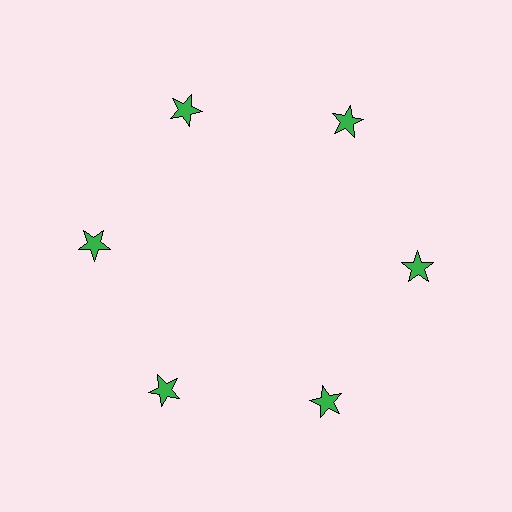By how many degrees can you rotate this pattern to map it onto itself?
The pattern maps onto itself every 60 degrees of rotation.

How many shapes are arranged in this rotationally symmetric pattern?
There are 6 shapes, arranged in 6 groups of 1.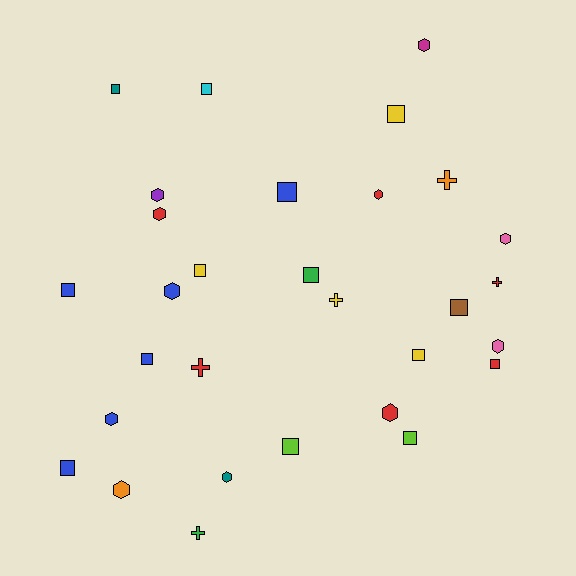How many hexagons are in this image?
There are 11 hexagons.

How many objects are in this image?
There are 30 objects.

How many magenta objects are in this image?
There is 1 magenta object.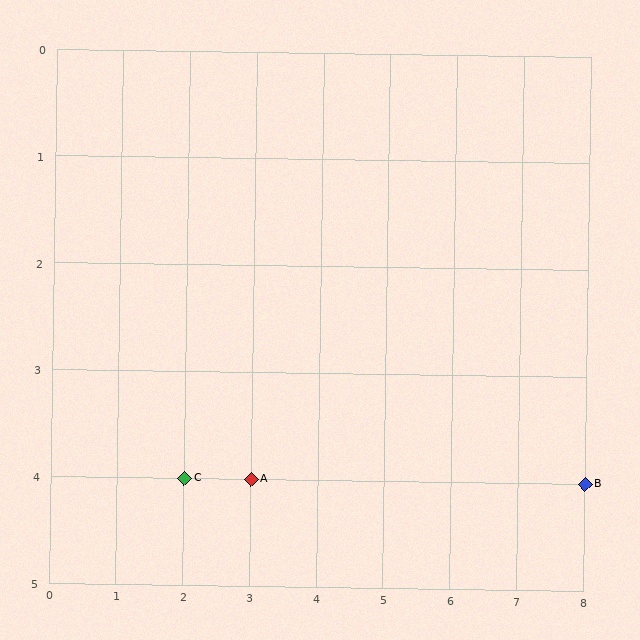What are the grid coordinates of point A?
Point A is at grid coordinates (3, 4).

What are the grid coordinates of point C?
Point C is at grid coordinates (2, 4).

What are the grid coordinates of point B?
Point B is at grid coordinates (8, 4).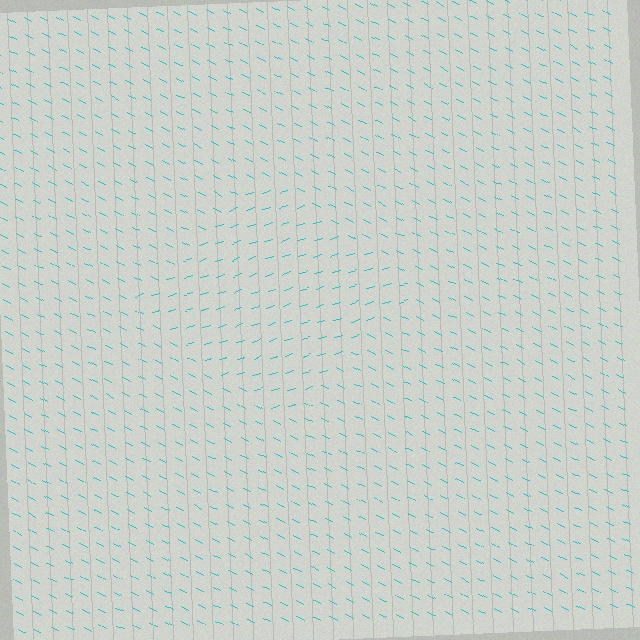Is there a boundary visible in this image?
Yes, there is a texture boundary formed by a change in line orientation.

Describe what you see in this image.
The image is filled with small cyan line segments. A diamond region in the image has lines oriented differently from the surrounding lines, creating a visible texture boundary.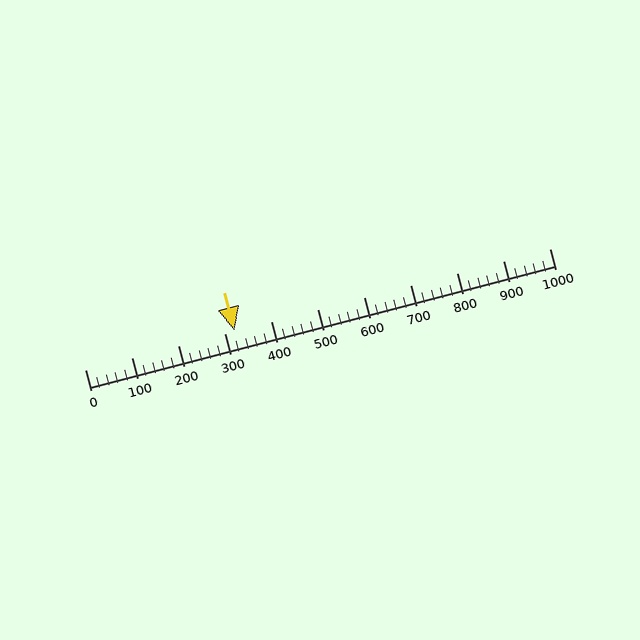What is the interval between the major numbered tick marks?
The major tick marks are spaced 100 units apart.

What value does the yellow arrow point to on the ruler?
The yellow arrow points to approximately 322.